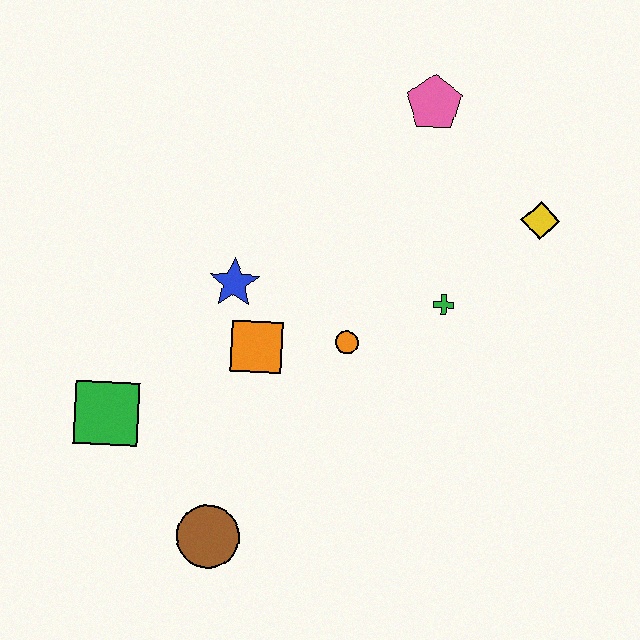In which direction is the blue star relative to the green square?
The blue star is above the green square.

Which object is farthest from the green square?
The yellow diamond is farthest from the green square.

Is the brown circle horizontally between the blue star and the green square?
Yes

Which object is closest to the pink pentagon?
The yellow diamond is closest to the pink pentagon.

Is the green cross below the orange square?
No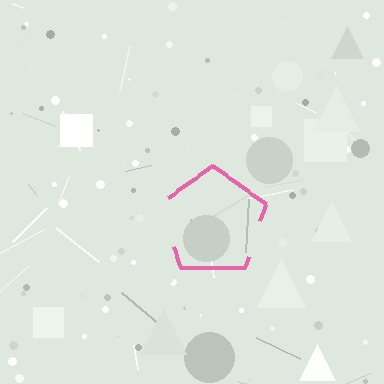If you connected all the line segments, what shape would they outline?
They would outline a pentagon.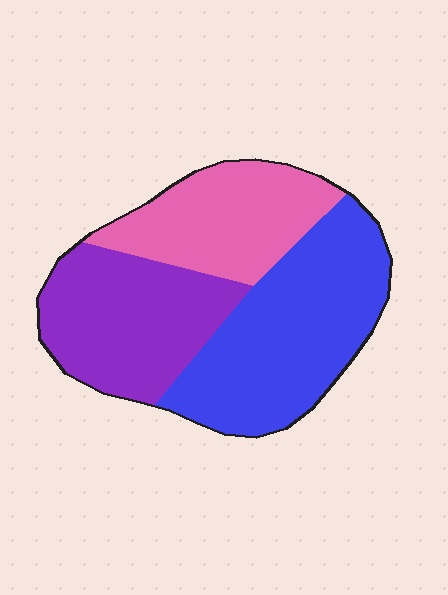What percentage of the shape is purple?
Purple covers 32% of the shape.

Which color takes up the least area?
Pink, at roughly 25%.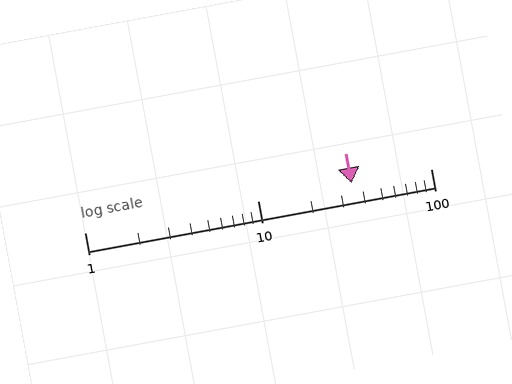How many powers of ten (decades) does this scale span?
The scale spans 2 decades, from 1 to 100.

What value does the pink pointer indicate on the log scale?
The pointer indicates approximately 35.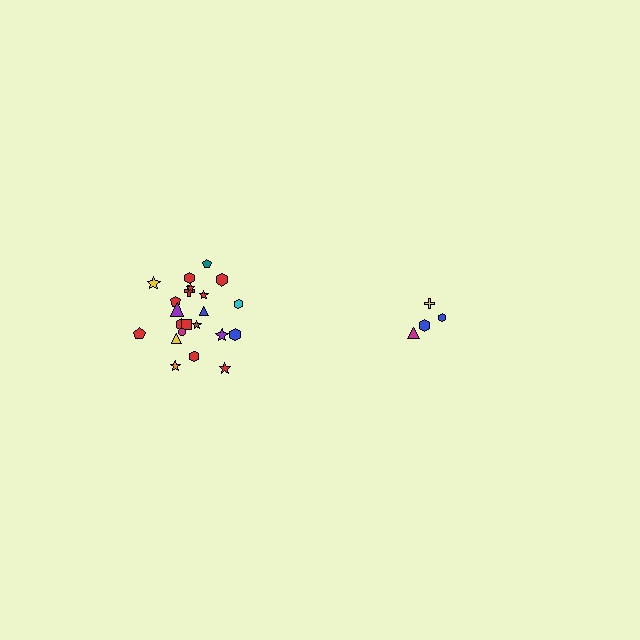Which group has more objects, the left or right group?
The left group.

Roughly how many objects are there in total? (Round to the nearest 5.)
Roughly 25 objects in total.